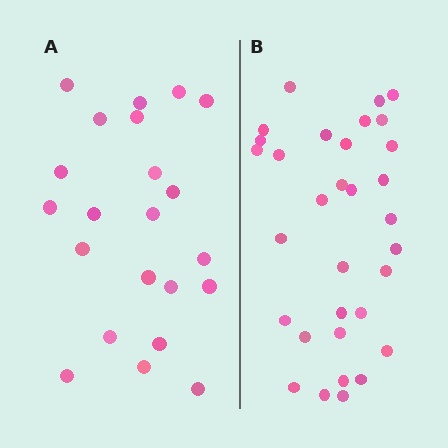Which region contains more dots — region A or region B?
Region B (the right region) has more dots.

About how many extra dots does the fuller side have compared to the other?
Region B has roughly 10 or so more dots than region A.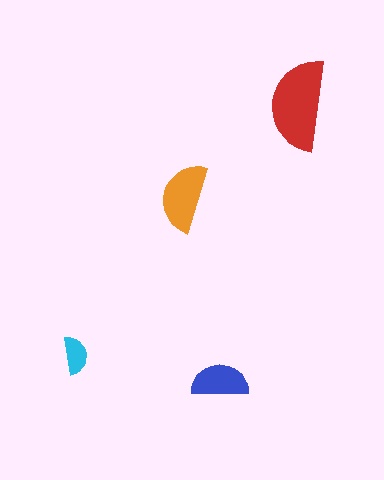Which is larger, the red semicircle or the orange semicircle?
The red one.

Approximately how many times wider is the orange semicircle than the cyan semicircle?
About 2 times wider.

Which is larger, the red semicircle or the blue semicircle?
The red one.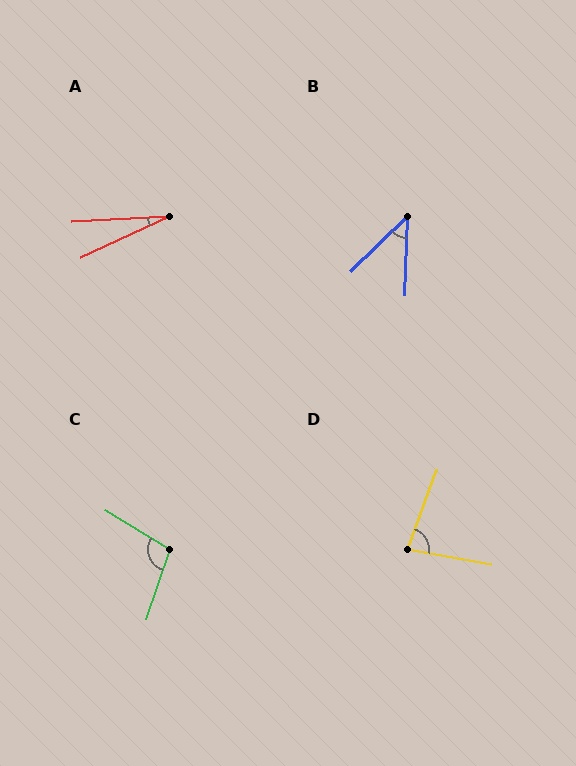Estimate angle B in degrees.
Approximately 44 degrees.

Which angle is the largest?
C, at approximately 103 degrees.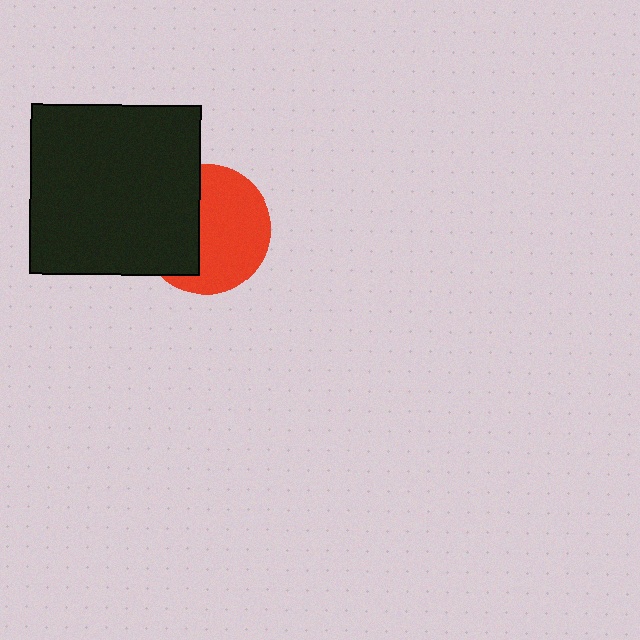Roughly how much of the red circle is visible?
About half of it is visible (roughly 58%).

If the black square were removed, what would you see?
You would see the complete red circle.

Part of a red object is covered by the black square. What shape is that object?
It is a circle.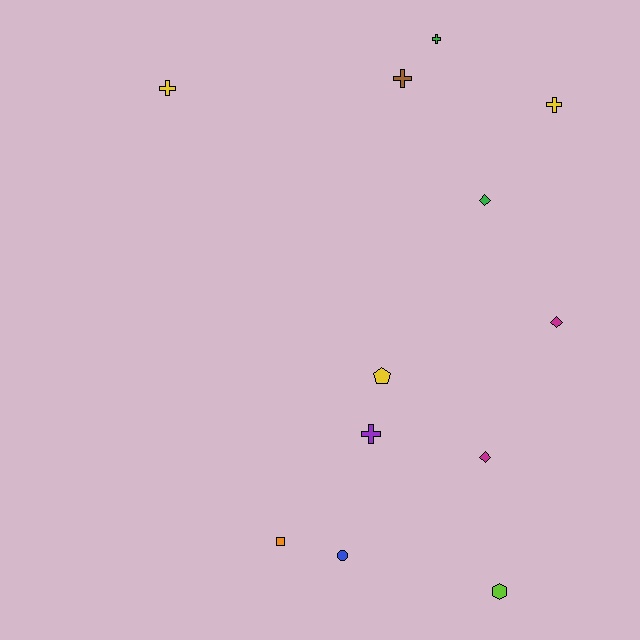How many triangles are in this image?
There are no triangles.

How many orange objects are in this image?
There is 1 orange object.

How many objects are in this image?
There are 12 objects.